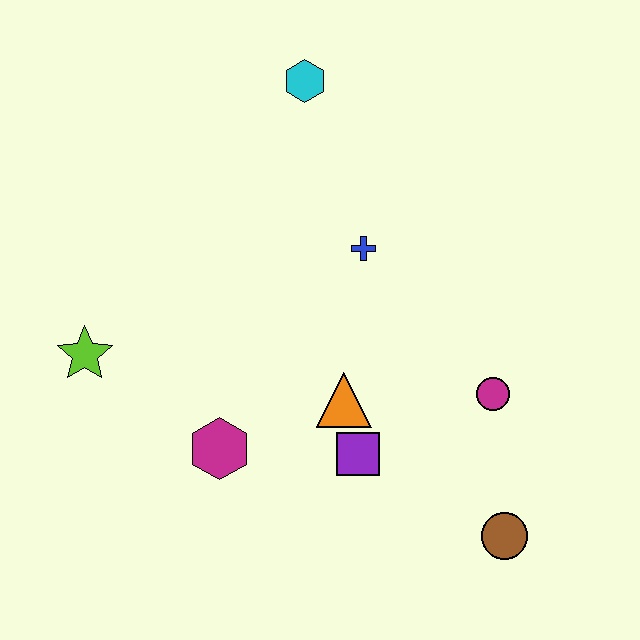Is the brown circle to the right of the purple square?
Yes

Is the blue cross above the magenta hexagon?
Yes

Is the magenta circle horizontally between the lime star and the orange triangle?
No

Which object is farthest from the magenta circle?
The lime star is farthest from the magenta circle.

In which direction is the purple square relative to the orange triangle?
The purple square is below the orange triangle.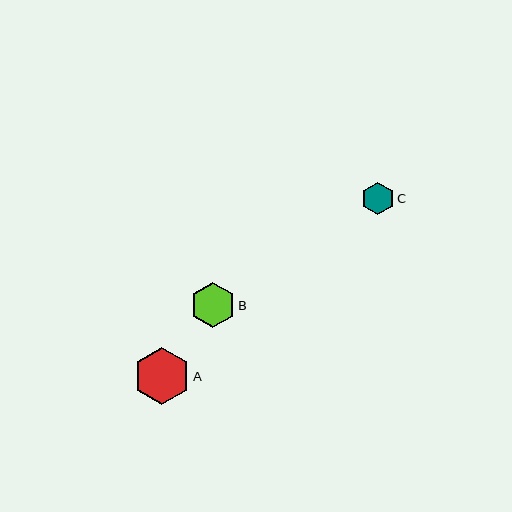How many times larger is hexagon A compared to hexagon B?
Hexagon A is approximately 1.2 times the size of hexagon B.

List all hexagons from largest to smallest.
From largest to smallest: A, B, C.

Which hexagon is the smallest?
Hexagon C is the smallest with a size of approximately 33 pixels.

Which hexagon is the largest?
Hexagon A is the largest with a size of approximately 57 pixels.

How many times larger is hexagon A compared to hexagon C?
Hexagon A is approximately 1.7 times the size of hexagon C.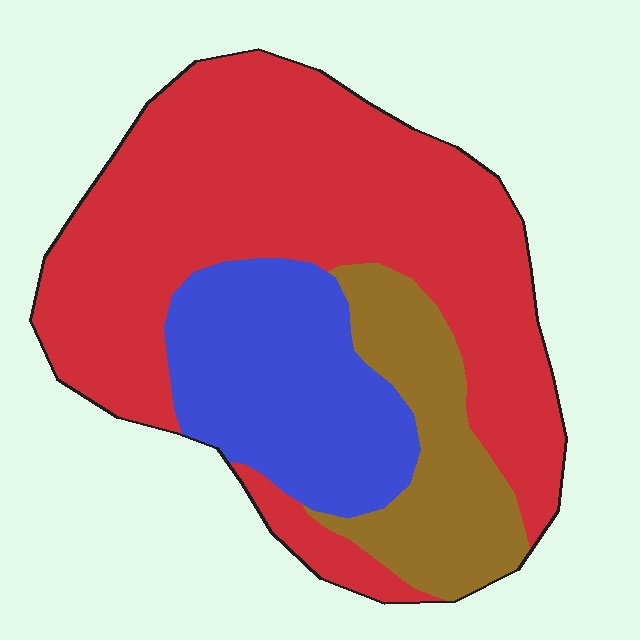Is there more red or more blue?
Red.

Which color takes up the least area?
Brown, at roughly 15%.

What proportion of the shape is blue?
Blue takes up about one quarter (1/4) of the shape.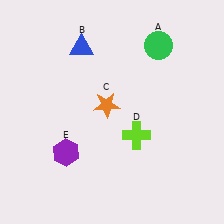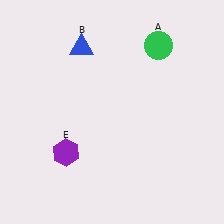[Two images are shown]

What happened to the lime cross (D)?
The lime cross (D) was removed in Image 2. It was in the bottom-right area of Image 1.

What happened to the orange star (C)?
The orange star (C) was removed in Image 2. It was in the top-left area of Image 1.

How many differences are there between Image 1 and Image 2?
There are 2 differences between the two images.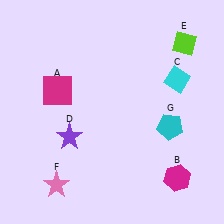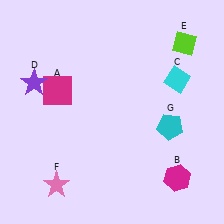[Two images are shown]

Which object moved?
The purple star (D) moved up.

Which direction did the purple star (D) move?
The purple star (D) moved up.